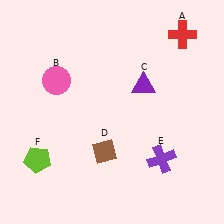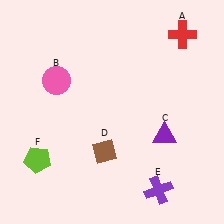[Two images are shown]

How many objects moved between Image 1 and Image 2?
2 objects moved between the two images.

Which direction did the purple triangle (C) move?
The purple triangle (C) moved down.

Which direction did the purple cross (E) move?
The purple cross (E) moved down.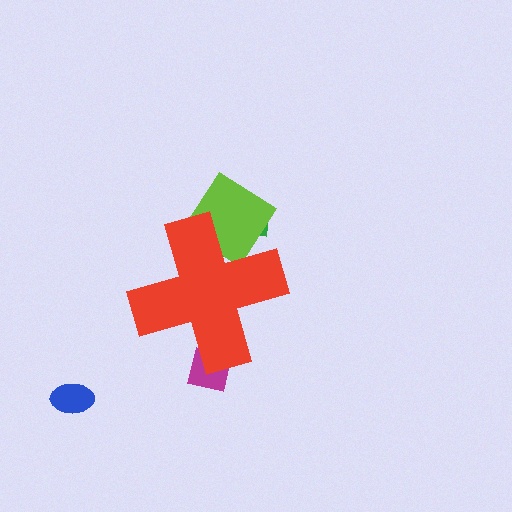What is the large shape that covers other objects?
A red cross.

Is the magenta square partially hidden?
Yes, the magenta square is partially hidden behind the red cross.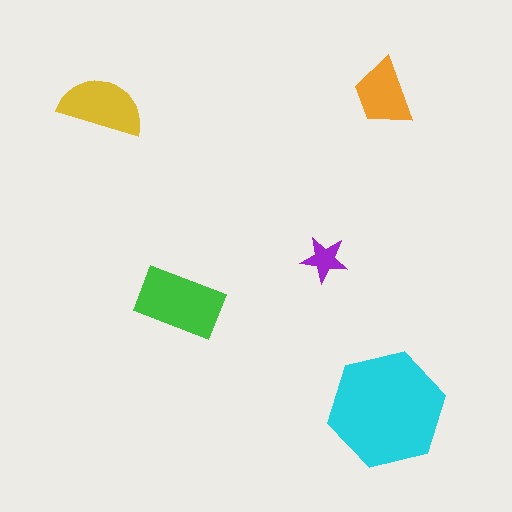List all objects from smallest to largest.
The purple star, the orange trapezoid, the yellow semicircle, the green rectangle, the cyan hexagon.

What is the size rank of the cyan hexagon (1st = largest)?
1st.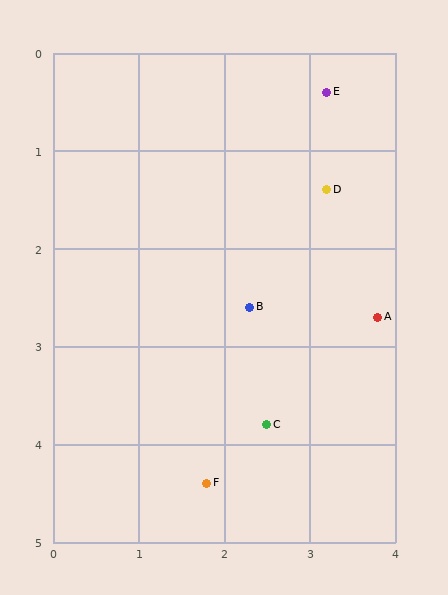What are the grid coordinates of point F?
Point F is at approximately (1.8, 4.4).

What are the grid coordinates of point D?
Point D is at approximately (3.2, 1.4).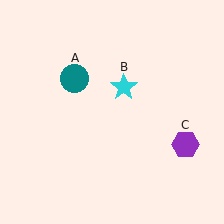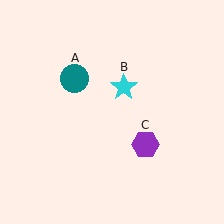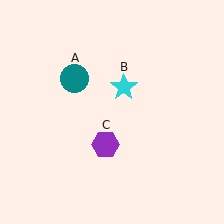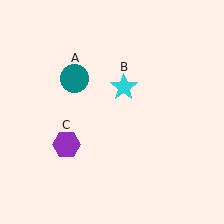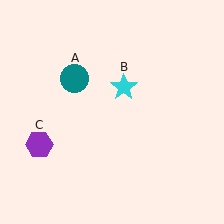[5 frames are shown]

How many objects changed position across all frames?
1 object changed position: purple hexagon (object C).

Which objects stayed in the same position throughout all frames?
Teal circle (object A) and cyan star (object B) remained stationary.